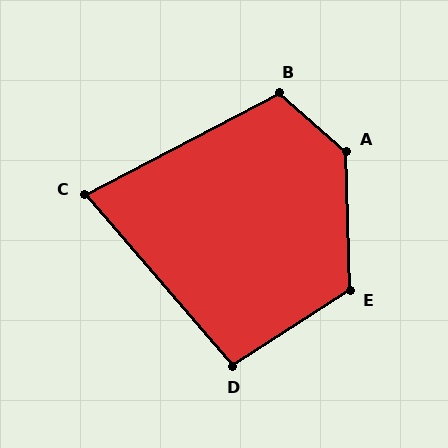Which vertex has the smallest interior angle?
C, at approximately 77 degrees.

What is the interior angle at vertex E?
Approximately 121 degrees (obtuse).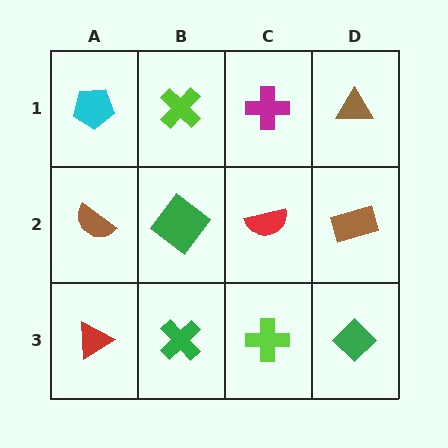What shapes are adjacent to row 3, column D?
A brown rectangle (row 2, column D), a lime cross (row 3, column C).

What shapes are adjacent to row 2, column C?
A magenta cross (row 1, column C), a lime cross (row 3, column C), a green diamond (row 2, column B), a brown rectangle (row 2, column D).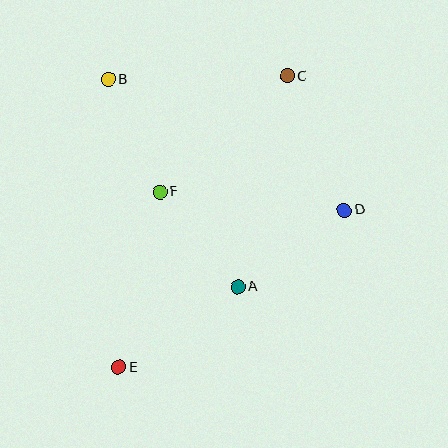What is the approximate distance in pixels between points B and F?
The distance between B and F is approximately 124 pixels.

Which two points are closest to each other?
Points A and F are closest to each other.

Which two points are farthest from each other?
Points C and E are farthest from each other.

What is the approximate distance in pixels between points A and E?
The distance between A and E is approximately 144 pixels.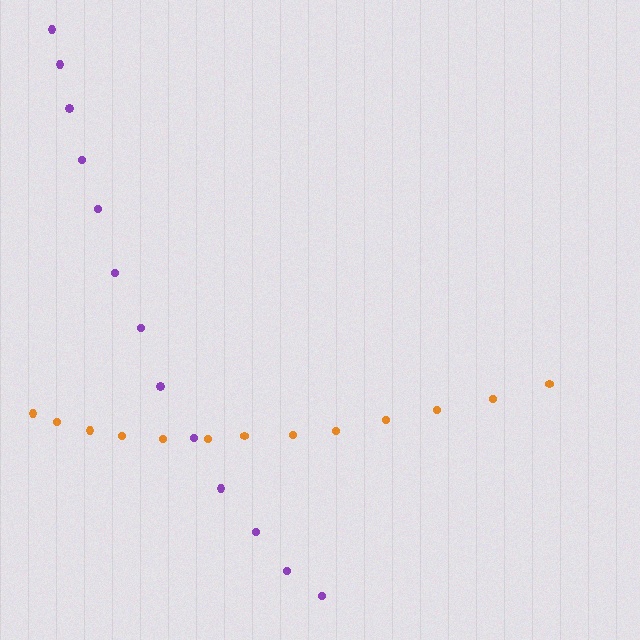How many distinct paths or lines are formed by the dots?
There are 2 distinct paths.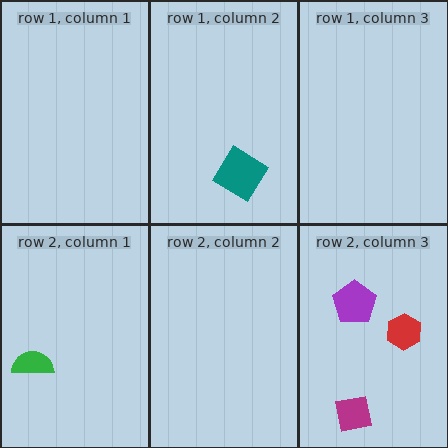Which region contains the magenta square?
The row 2, column 3 region.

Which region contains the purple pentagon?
The row 2, column 3 region.